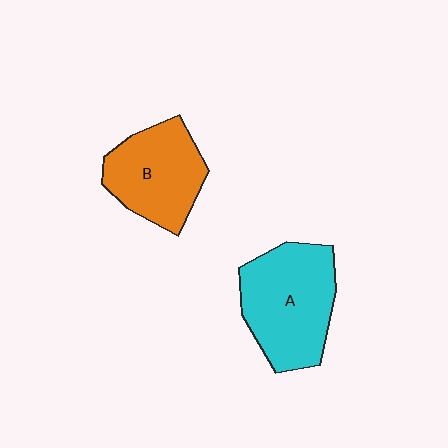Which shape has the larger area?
Shape A (cyan).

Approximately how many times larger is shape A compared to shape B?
Approximately 1.2 times.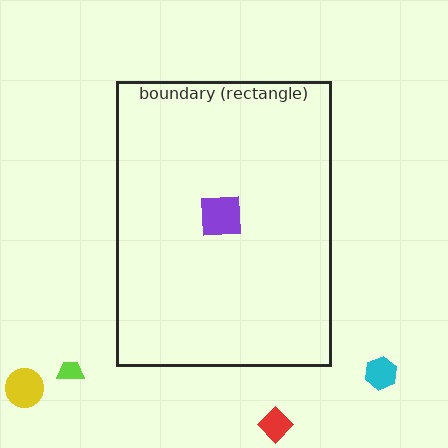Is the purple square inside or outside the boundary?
Inside.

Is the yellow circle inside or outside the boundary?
Outside.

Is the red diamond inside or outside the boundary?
Outside.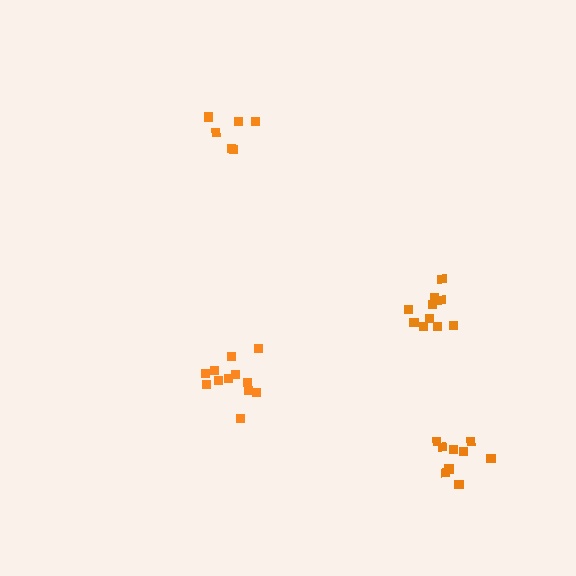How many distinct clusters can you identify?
There are 4 distinct clusters.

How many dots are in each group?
Group 1: 6 dots, Group 2: 10 dots, Group 3: 10 dots, Group 4: 12 dots (38 total).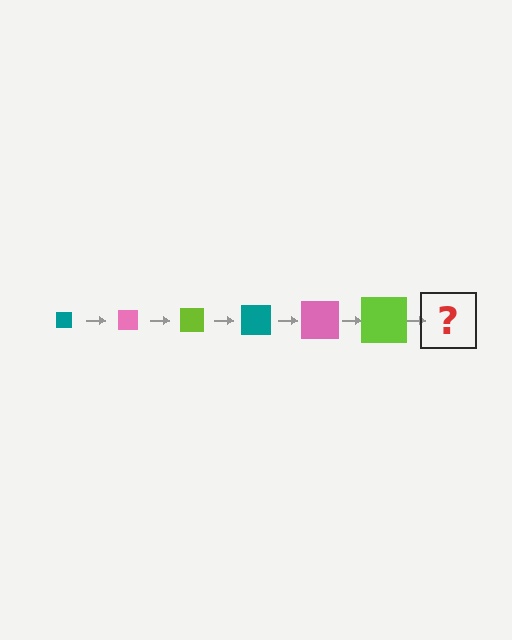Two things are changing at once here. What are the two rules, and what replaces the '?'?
The two rules are that the square grows larger each step and the color cycles through teal, pink, and lime. The '?' should be a teal square, larger than the previous one.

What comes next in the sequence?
The next element should be a teal square, larger than the previous one.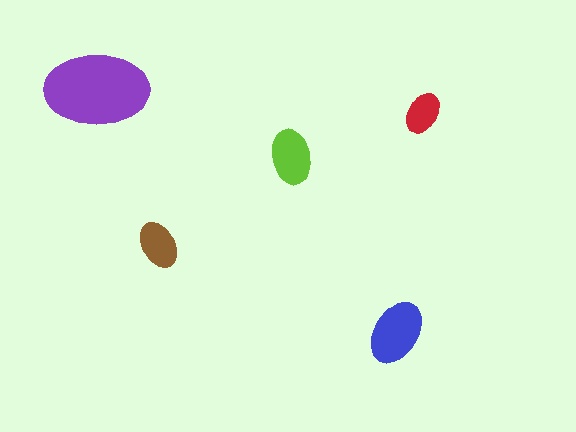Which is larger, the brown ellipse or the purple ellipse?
The purple one.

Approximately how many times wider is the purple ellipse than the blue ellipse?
About 1.5 times wider.